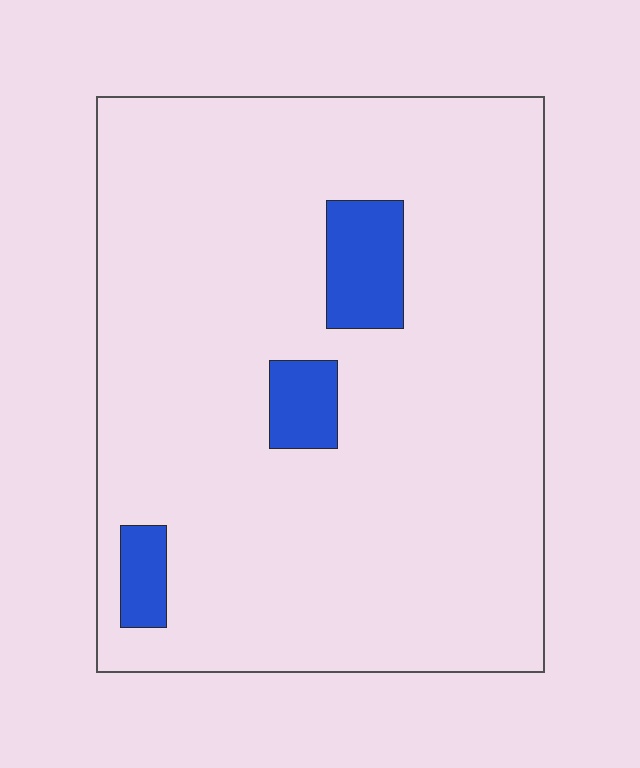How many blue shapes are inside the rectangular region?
3.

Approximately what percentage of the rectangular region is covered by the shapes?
Approximately 10%.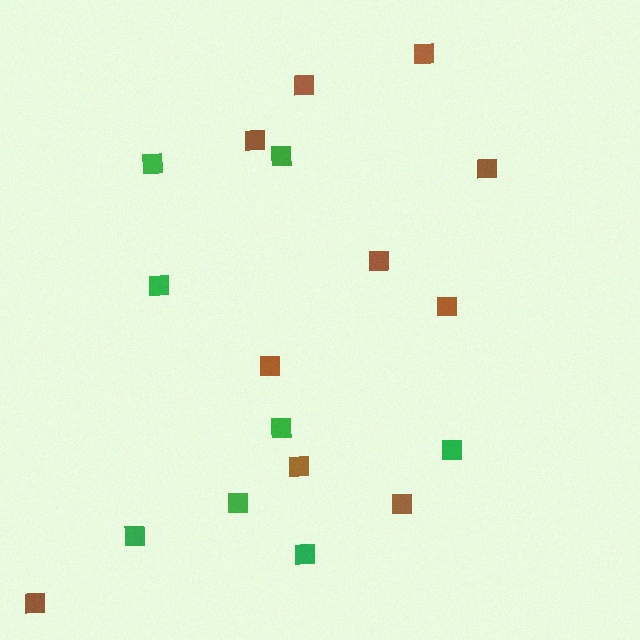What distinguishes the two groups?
There are 2 groups: one group of green squares (8) and one group of brown squares (10).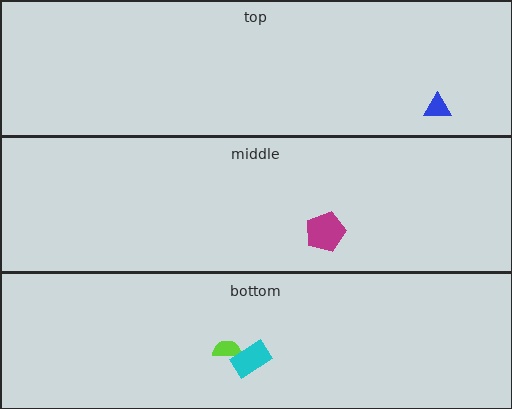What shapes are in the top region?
The blue triangle.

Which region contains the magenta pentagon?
The middle region.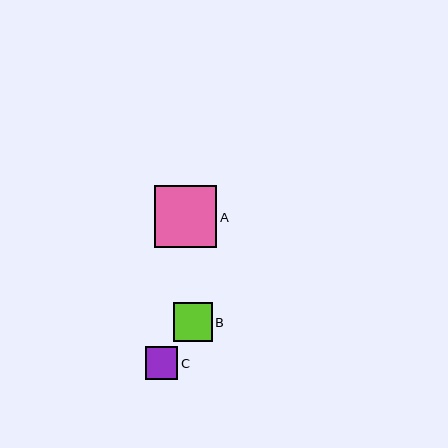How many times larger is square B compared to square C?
Square B is approximately 1.2 times the size of square C.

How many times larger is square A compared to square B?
Square A is approximately 1.6 times the size of square B.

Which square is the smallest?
Square C is the smallest with a size of approximately 33 pixels.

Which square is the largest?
Square A is the largest with a size of approximately 62 pixels.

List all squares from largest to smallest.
From largest to smallest: A, B, C.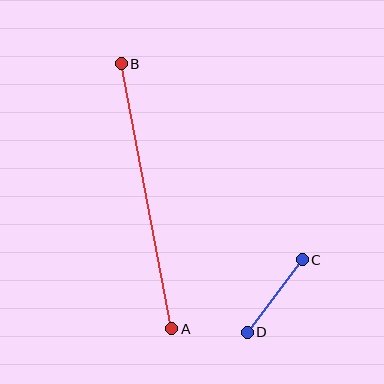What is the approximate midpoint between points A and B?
The midpoint is at approximately (147, 196) pixels.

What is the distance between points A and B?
The distance is approximately 270 pixels.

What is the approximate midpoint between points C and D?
The midpoint is at approximately (275, 296) pixels.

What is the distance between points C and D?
The distance is approximately 91 pixels.